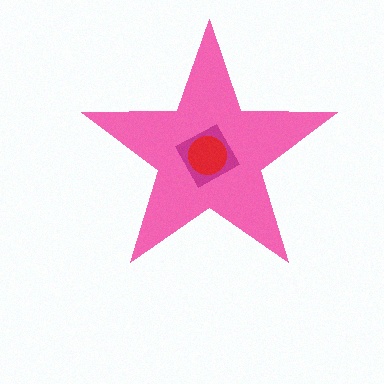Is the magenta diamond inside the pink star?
Yes.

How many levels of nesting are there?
3.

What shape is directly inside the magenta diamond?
The red circle.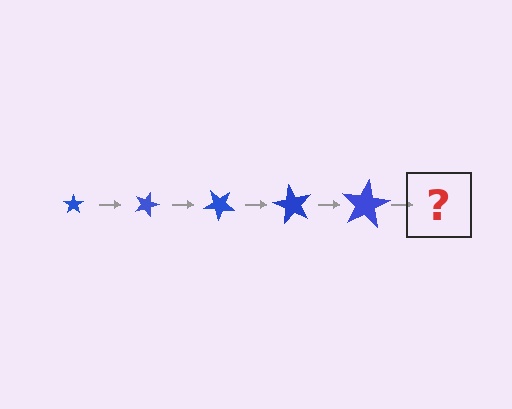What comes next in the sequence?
The next element should be a star, larger than the previous one and rotated 100 degrees from the start.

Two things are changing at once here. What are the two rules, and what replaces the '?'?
The two rules are that the star grows larger each step and it rotates 20 degrees each step. The '?' should be a star, larger than the previous one and rotated 100 degrees from the start.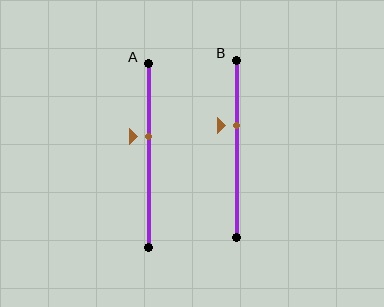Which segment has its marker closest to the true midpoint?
Segment A has its marker closest to the true midpoint.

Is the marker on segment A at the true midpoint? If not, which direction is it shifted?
No, the marker on segment A is shifted upward by about 10% of the segment length.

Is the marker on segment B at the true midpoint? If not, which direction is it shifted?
No, the marker on segment B is shifted upward by about 13% of the segment length.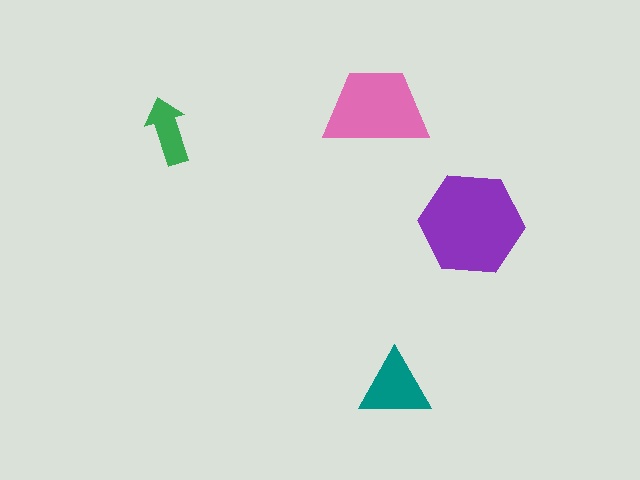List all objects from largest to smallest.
The purple hexagon, the pink trapezoid, the teal triangle, the green arrow.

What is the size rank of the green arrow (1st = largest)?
4th.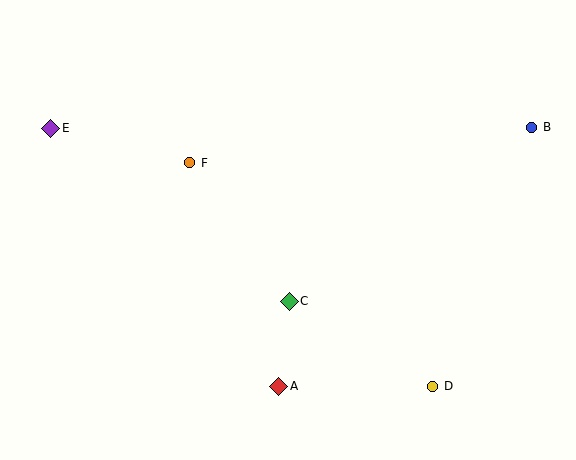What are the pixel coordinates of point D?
Point D is at (433, 386).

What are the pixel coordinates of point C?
Point C is at (289, 301).